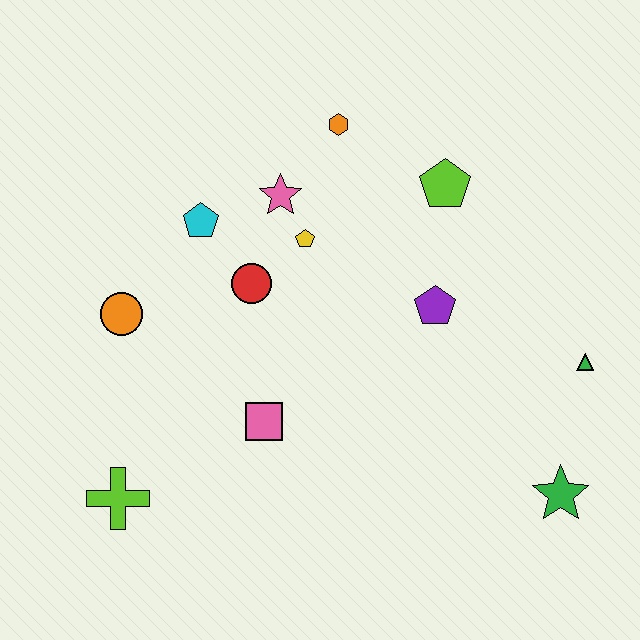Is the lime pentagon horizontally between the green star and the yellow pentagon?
Yes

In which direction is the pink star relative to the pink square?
The pink star is above the pink square.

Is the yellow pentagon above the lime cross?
Yes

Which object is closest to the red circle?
The yellow pentagon is closest to the red circle.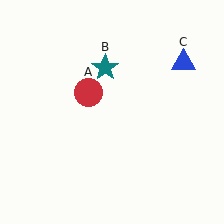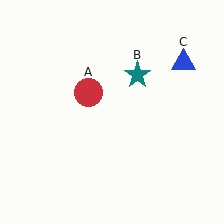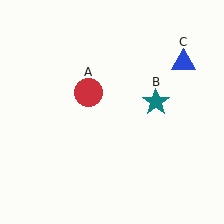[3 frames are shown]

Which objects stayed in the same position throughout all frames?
Red circle (object A) and blue triangle (object C) remained stationary.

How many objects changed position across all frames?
1 object changed position: teal star (object B).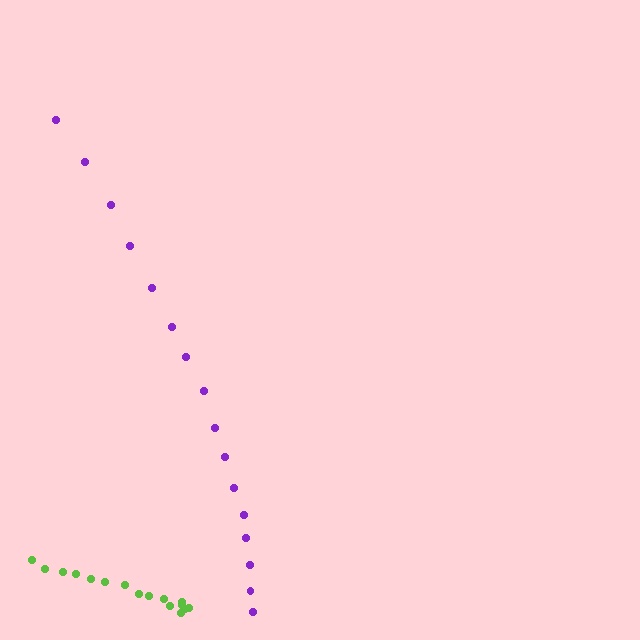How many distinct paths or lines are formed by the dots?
There are 2 distinct paths.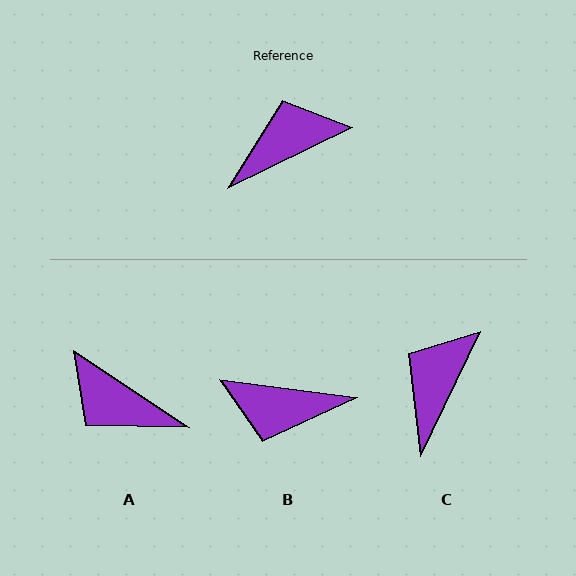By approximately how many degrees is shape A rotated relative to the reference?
Approximately 121 degrees counter-clockwise.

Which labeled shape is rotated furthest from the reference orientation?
B, about 147 degrees away.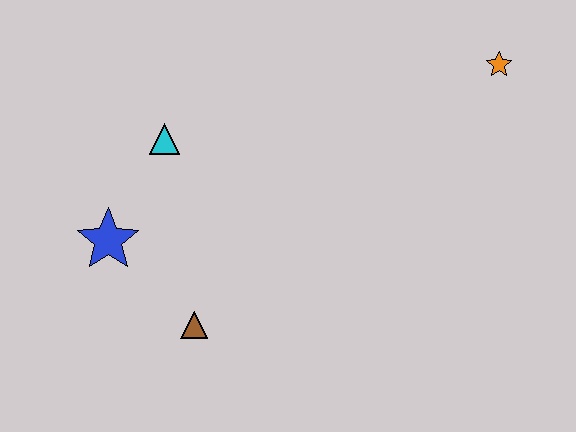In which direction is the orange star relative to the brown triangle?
The orange star is to the right of the brown triangle.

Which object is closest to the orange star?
The cyan triangle is closest to the orange star.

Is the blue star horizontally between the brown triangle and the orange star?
No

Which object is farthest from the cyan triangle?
The orange star is farthest from the cyan triangle.